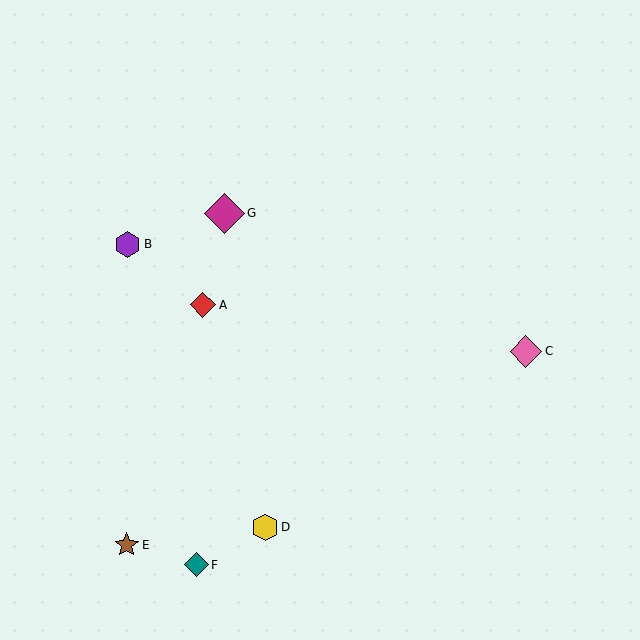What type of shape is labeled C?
Shape C is a pink diamond.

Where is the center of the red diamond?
The center of the red diamond is at (203, 305).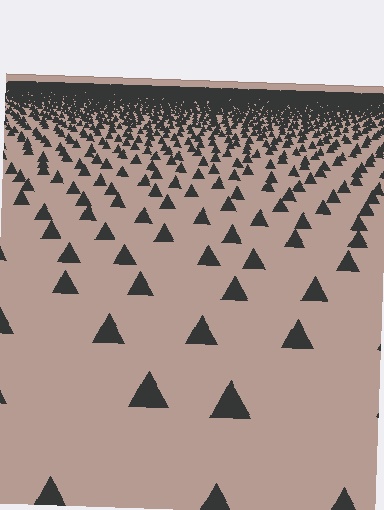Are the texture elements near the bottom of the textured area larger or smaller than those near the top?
Larger. Near the bottom, elements are closer to the viewer and appear at a bigger on-screen size.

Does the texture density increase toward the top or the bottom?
Density increases toward the top.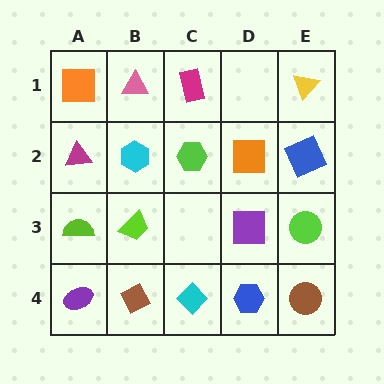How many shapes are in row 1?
4 shapes.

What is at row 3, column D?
A purple square.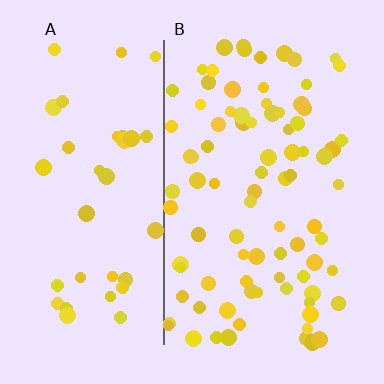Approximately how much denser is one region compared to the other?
Approximately 2.2× — region B over region A.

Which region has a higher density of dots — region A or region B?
B (the right).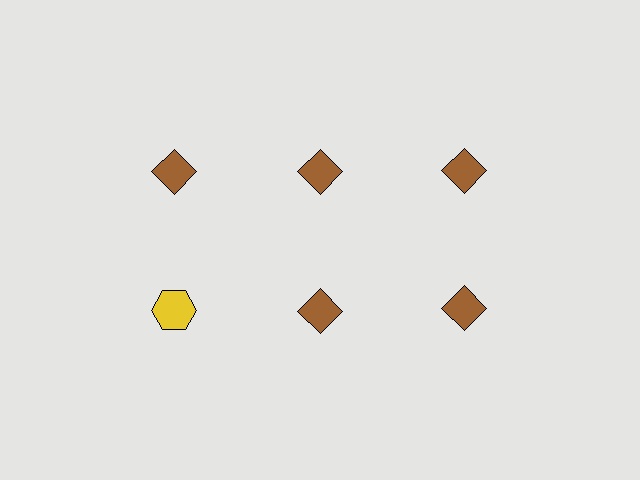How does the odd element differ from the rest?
It differs in both color (yellow instead of brown) and shape (hexagon instead of diamond).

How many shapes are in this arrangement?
There are 6 shapes arranged in a grid pattern.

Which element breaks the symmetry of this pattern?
The yellow hexagon in the second row, leftmost column breaks the symmetry. All other shapes are brown diamonds.